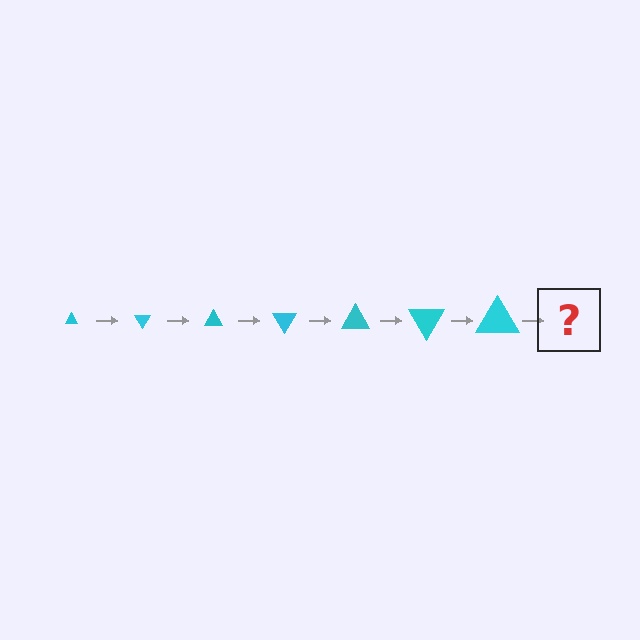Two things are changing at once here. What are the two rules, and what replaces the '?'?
The two rules are that the triangle grows larger each step and it rotates 60 degrees each step. The '?' should be a triangle, larger than the previous one and rotated 420 degrees from the start.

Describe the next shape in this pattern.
It should be a triangle, larger than the previous one and rotated 420 degrees from the start.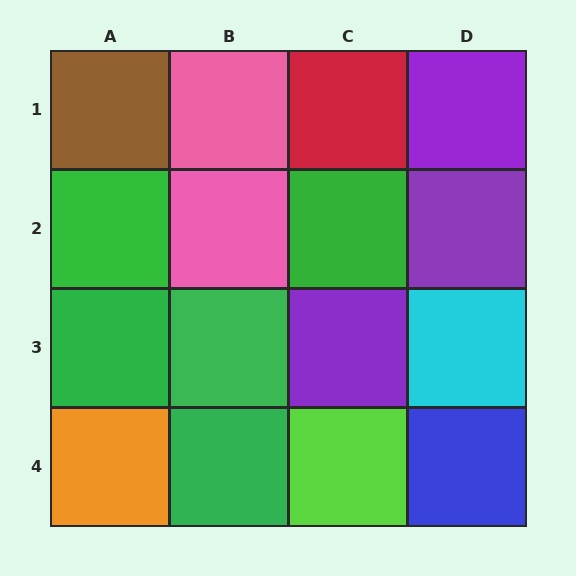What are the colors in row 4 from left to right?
Orange, green, lime, blue.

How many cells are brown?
1 cell is brown.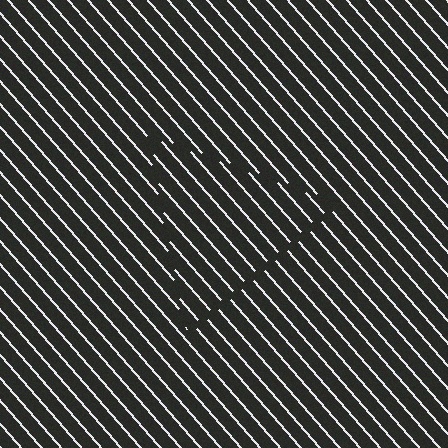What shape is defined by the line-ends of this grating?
An illusory triangle. The interior of the shape contains the same grating, shifted by half a period — the contour is defined by the phase discontinuity where line-ends from the inner and outer gratings abut.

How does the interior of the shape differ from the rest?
The interior of the shape contains the same grating, shifted by half a period — the contour is defined by the phase discontinuity where line-ends from the inner and outer gratings abut.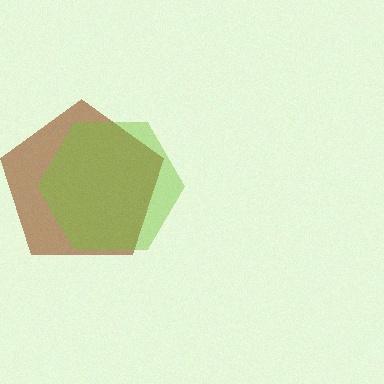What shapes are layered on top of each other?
The layered shapes are: a brown pentagon, a lime hexagon.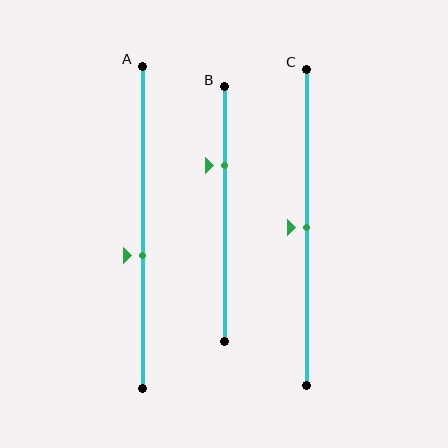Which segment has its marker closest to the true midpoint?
Segment C has its marker closest to the true midpoint.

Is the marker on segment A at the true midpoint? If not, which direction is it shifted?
No, the marker on segment A is shifted downward by about 9% of the segment length.